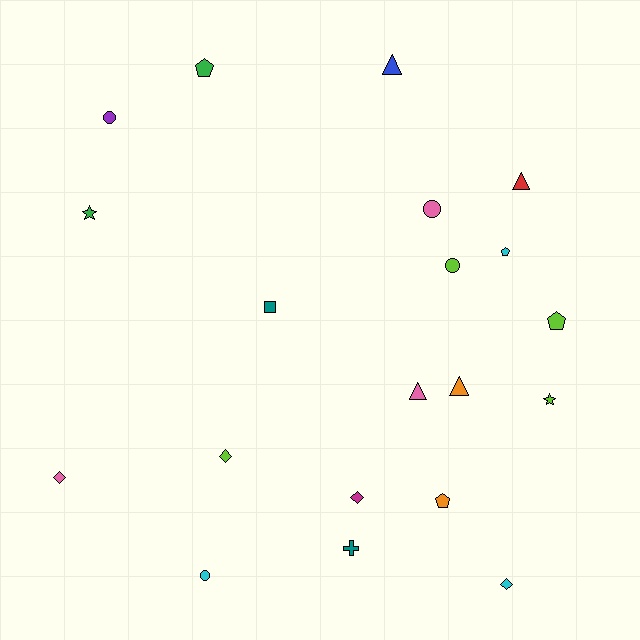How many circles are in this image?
There are 4 circles.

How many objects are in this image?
There are 20 objects.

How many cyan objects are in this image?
There are 3 cyan objects.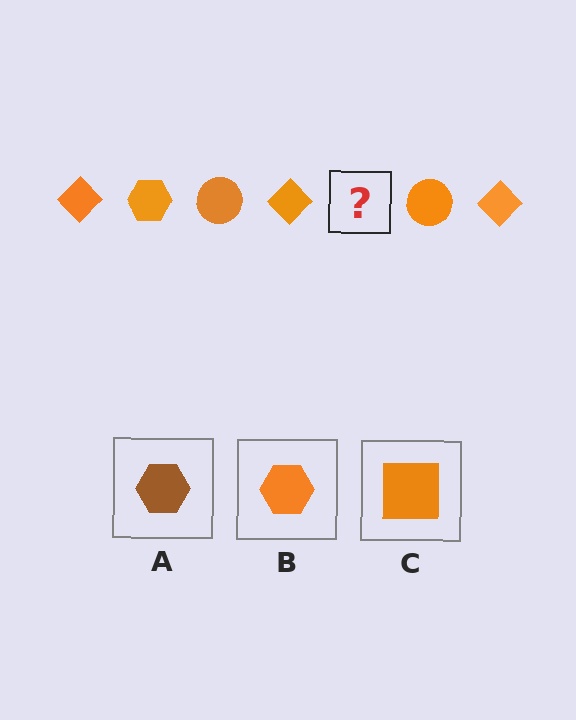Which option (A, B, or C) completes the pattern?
B.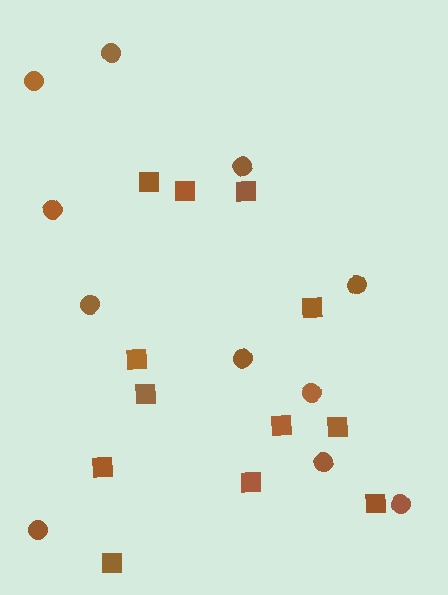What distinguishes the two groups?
There are 2 groups: one group of circles (11) and one group of squares (12).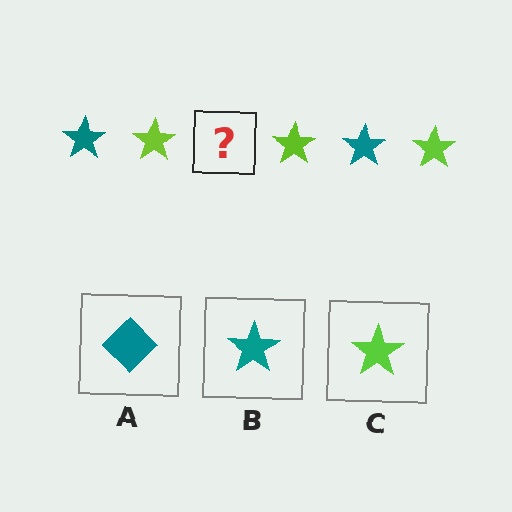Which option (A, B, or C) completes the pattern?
B.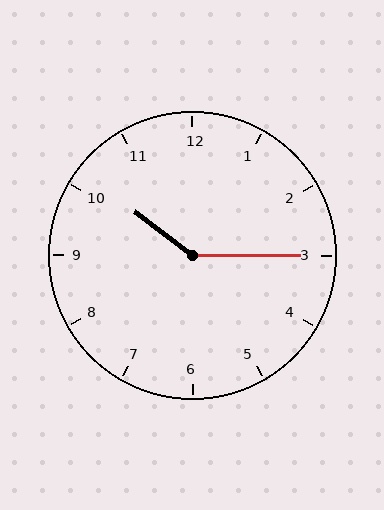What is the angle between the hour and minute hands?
Approximately 142 degrees.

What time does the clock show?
10:15.